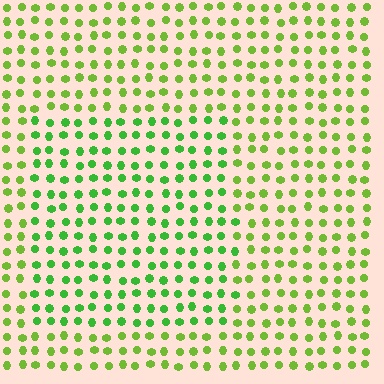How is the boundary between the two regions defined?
The boundary is defined purely by a slight shift in hue (about 26 degrees). Spacing, size, and orientation are identical on both sides.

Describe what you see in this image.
The image is filled with small lime elements in a uniform arrangement. A rectangle-shaped region is visible where the elements are tinted to a slightly different hue, forming a subtle color boundary.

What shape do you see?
I see a rectangle.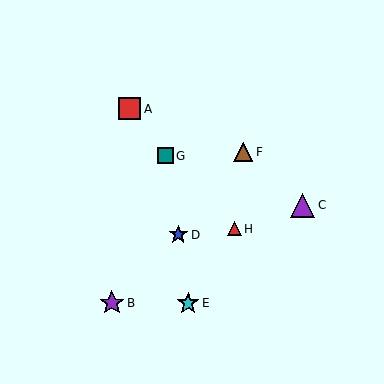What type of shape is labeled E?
Shape E is a cyan star.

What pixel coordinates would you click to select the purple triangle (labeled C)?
Click at (303, 205) to select the purple triangle C.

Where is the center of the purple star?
The center of the purple star is at (112, 303).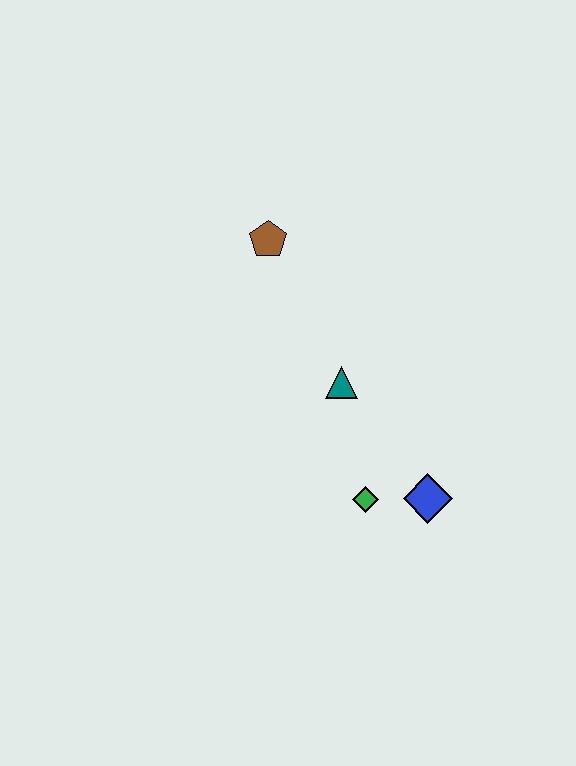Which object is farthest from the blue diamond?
The brown pentagon is farthest from the blue diamond.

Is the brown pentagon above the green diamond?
Yes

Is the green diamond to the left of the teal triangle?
No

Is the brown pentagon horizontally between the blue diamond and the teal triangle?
No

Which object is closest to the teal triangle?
The green diamond is closest to the teal triangle.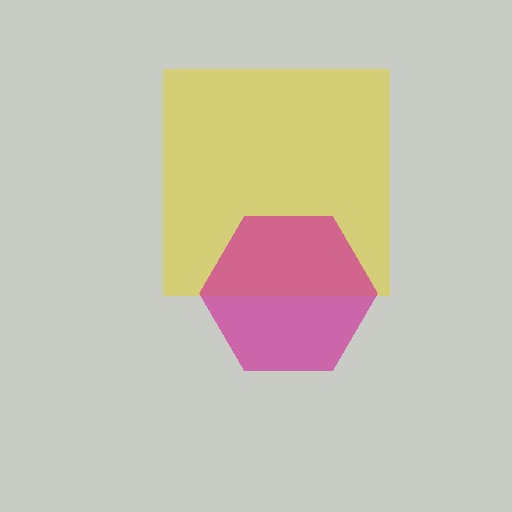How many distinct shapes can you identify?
There are 2 distinct shapes: a yellow square, a magenta hexagon.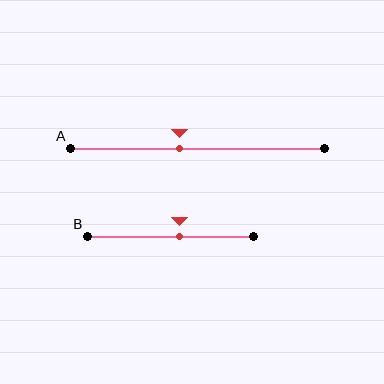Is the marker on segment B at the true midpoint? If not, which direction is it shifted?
No, the marker on segment B is shifted to the right by about 5% of the segment length.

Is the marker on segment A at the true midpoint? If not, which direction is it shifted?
No, the marker on segment A is shifted to the left by about 7% of the segment length.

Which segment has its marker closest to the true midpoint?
Segment B has its marker closest to the true midpoint.